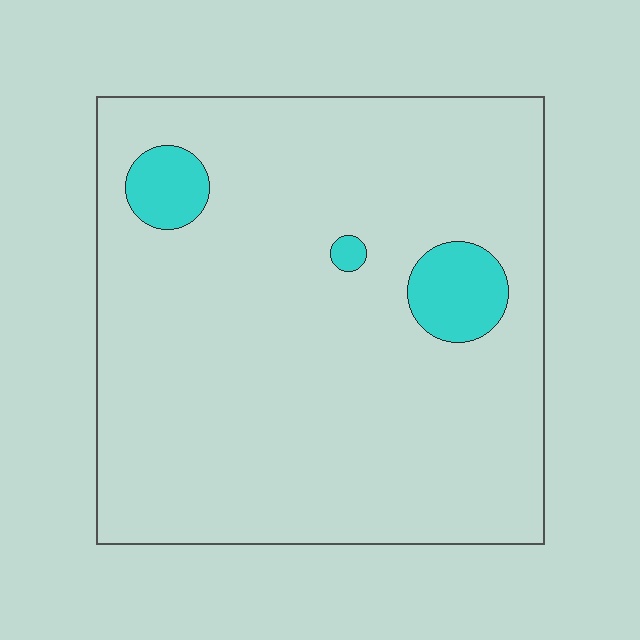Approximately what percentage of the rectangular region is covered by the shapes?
Approximately 5%.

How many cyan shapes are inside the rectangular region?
3.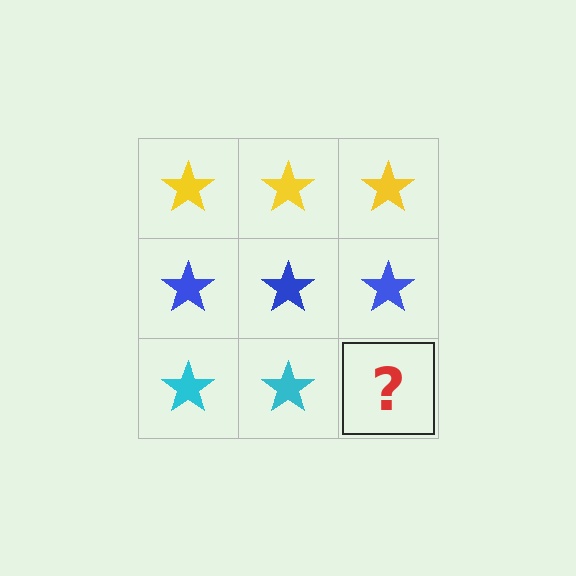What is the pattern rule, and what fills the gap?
The rule is that each row has a consistent color. The gap should be filled with a cyan star.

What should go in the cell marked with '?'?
The missing cell should contain a cyan star.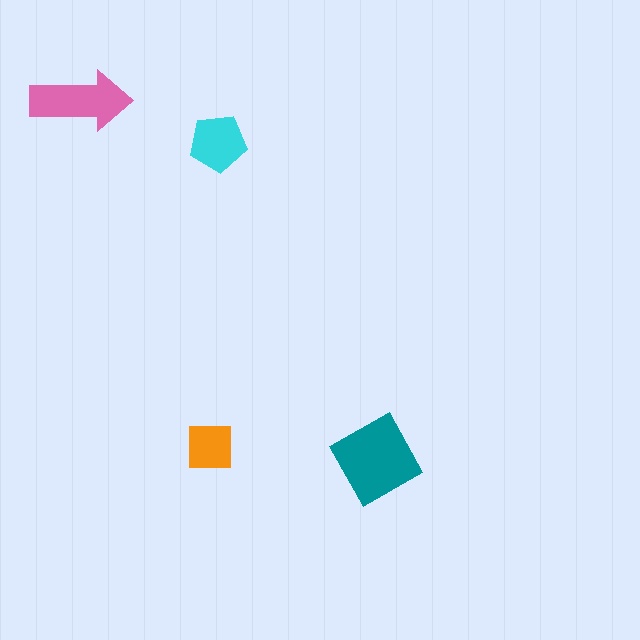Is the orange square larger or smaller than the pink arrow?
Smaller.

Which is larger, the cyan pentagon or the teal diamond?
The teal diamond.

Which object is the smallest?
The orange square.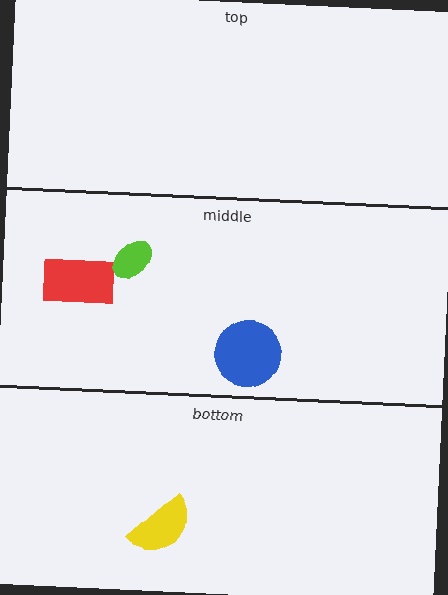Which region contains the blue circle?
The middle region.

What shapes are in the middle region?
The blue circle, the red rectangle, the lime ellipse.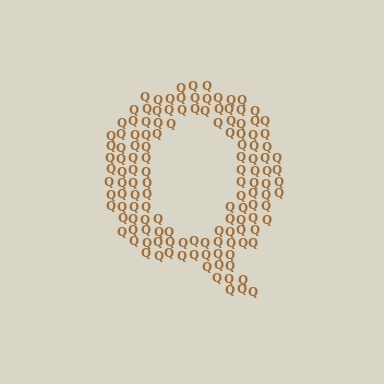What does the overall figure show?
The overall figure shows the letter Q.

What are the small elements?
The small elements are letter Q's.